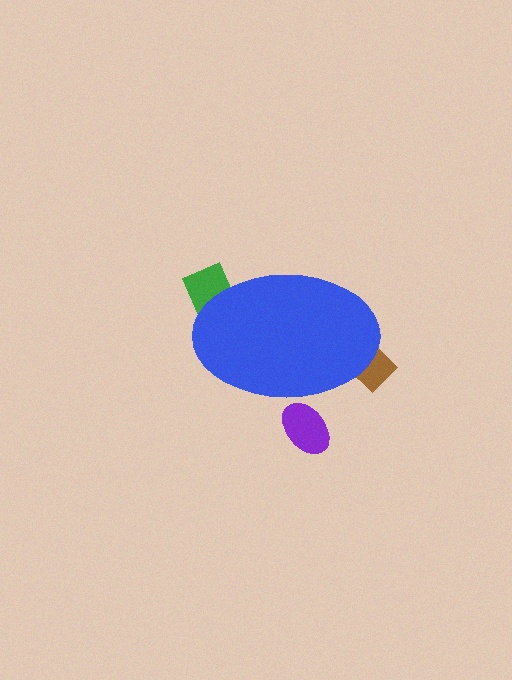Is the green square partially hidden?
Yes, the green square is partially hidden behind the blue ellipse.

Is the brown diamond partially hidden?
Yes, the brown diamond is partially hidden behind the blue ellipse.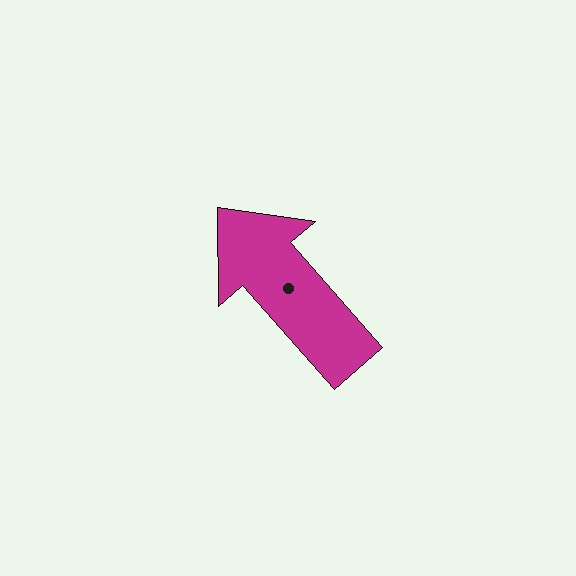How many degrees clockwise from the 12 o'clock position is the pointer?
Approximately 319 degrees.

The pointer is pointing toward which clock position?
Roughly 11 o'clock.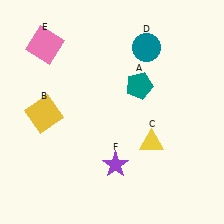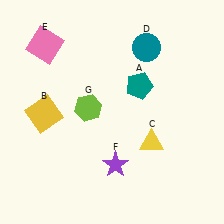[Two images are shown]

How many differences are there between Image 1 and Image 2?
There is 1 difference between the two images.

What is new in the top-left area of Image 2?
A lime hexagon (G) was added in the top-left area of Image 2.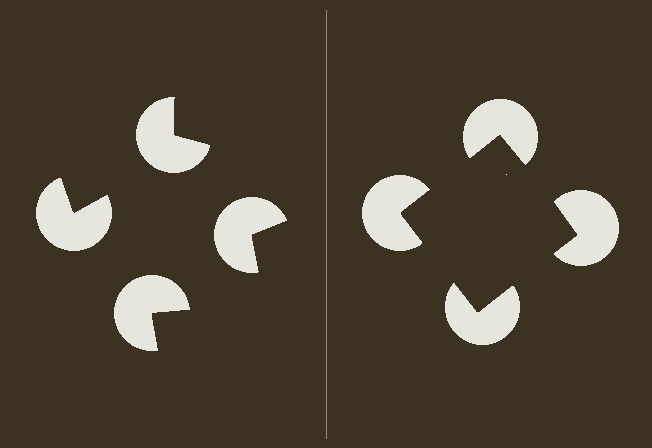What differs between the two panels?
The pac-man discs are positioned identically on both sides; only the wedge orientations differ. On the right they align to a square; on the left they are misaligned.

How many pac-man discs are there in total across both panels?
8 — 4 on each side.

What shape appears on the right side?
An illusory square.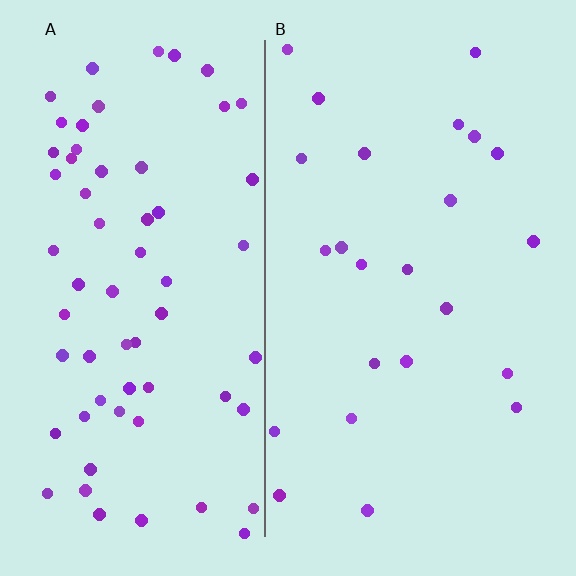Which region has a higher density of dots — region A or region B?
A (the left).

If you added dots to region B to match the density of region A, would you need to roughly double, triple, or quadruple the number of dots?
Approximately triple.